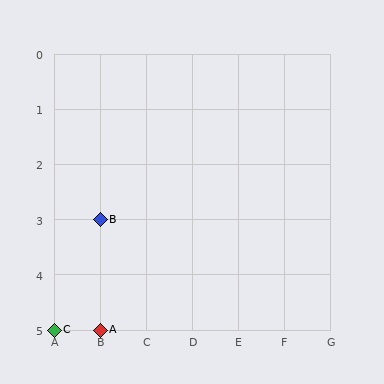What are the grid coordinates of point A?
Point A is at grid coordinates (B, 5).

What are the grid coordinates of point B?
Point B is at grid coordinates (B, 3).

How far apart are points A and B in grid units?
Points A and B are 2 rows apart.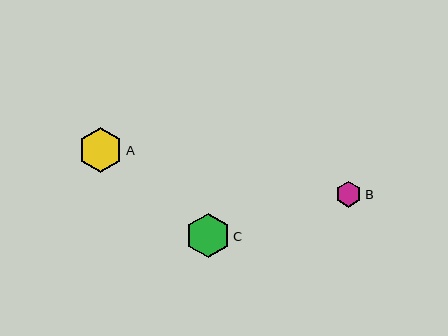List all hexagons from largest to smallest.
From largest to smallest: A, C, B.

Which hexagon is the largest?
Hexagon A is the largest with a size of approximately 45 pixels.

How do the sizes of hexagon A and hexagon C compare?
Hexagon A and hexagon C are approximately the same size.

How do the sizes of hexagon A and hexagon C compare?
Hexagon A and hexagon C are approximately the same size.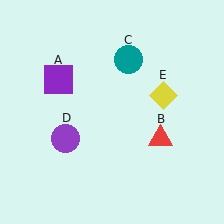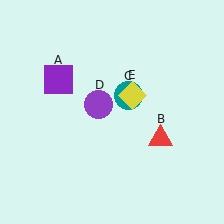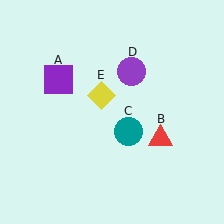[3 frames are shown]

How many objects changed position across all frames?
3 objects changed position: teal circle (object C), purple circle (object D), yellow diamond (object E).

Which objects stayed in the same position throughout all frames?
Purple square (object A) and red triangle (object B) remained stationary.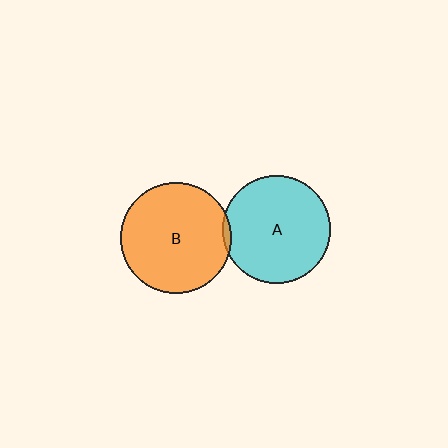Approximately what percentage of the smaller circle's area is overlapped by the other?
Approximately 5%.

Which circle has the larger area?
Circle B (orange).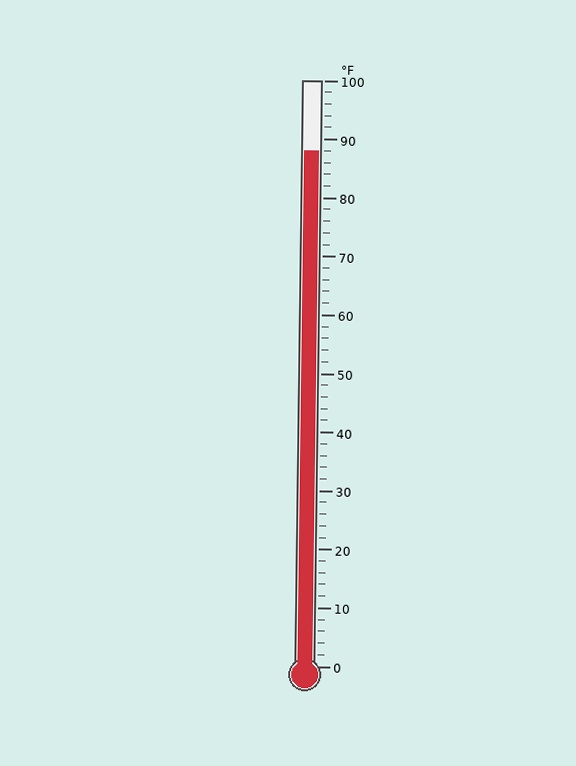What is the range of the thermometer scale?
The thermometer scale ranges from 0°F to 100°F.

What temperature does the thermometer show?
The thermometer shows approximately 88°F.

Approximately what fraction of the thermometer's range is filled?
The thermometer is filled to approximately 90% of its range.